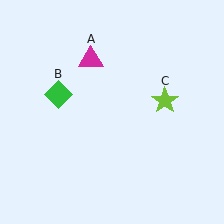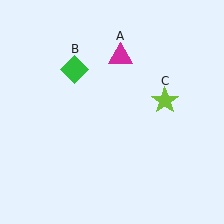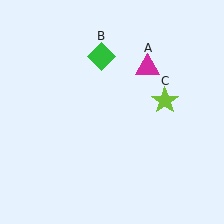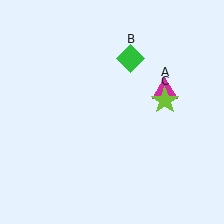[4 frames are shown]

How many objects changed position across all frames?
2 objects changed position: magenta triangle (object A), green diamond (object B).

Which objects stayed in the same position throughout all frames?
Lime star (object C) remained stationary.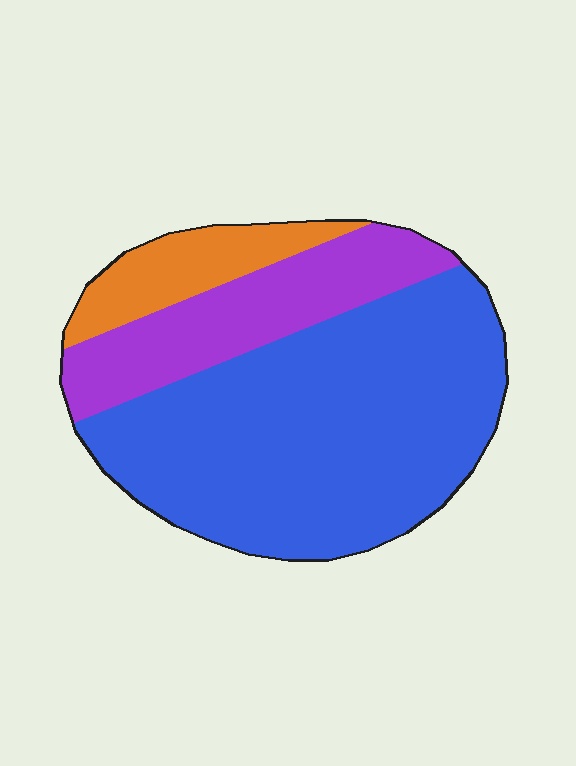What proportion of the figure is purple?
Purple takes up about one quarter (1/4) of the figure.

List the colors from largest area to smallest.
From largest to smallest: blue, purple, orange.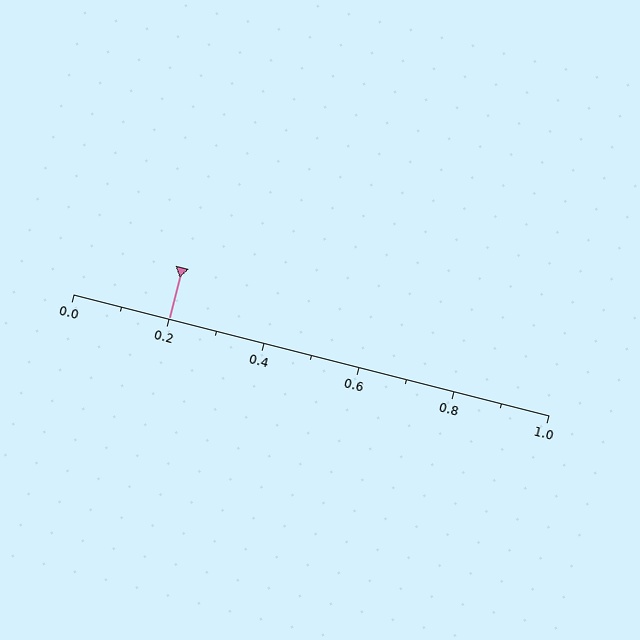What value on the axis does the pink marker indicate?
The marker indicates approximately 0.2.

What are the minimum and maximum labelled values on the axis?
The axis runs from 0.0 to 1.0.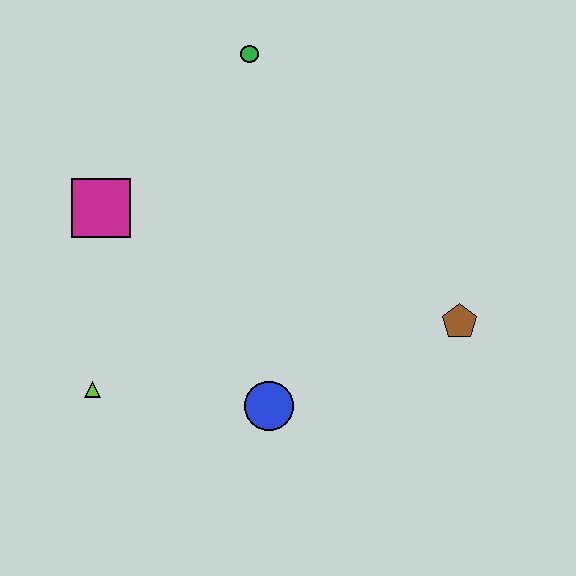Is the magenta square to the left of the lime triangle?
No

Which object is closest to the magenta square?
The lime triangle is closest to the magenta square.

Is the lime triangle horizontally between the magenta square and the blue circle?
No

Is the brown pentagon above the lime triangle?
Yes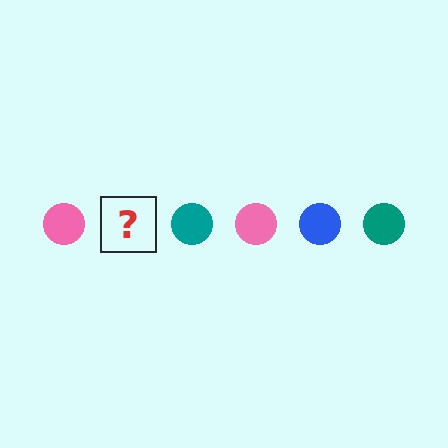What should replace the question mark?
The question mark should be replaced with a blue circle.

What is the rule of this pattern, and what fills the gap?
The rule is that the pattern cycles through pink, blue, teal circles. The gap should be filled with a blue circle.